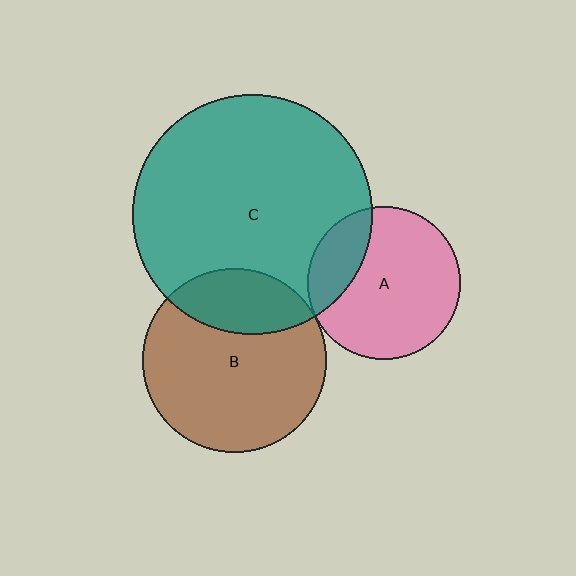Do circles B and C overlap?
Yes.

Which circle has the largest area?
Circle C (teal).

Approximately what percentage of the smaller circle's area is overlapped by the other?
Approximately 25%.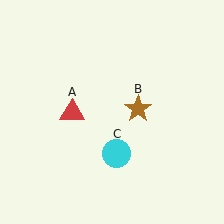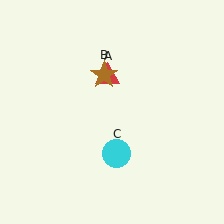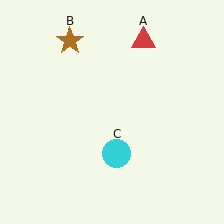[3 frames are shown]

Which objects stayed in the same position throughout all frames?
Cyan circle (object C) remained stationary.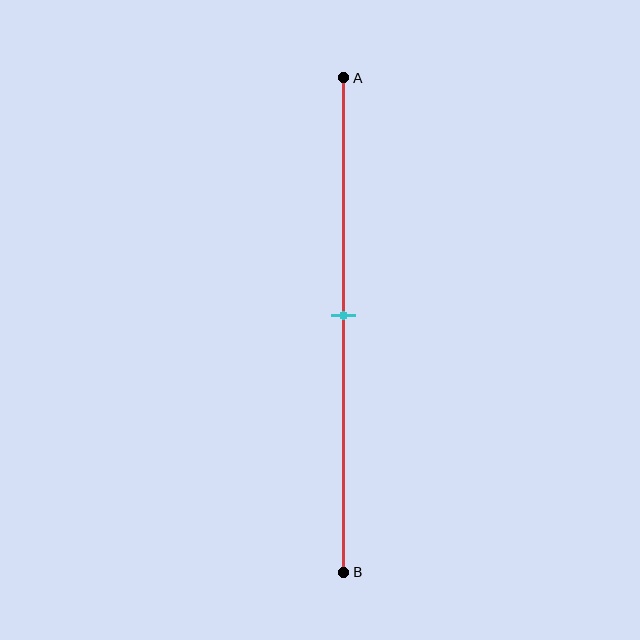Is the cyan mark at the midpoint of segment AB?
Yes, the mark is approximately at the midpoint.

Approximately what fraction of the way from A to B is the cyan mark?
The cyan mark is approximately 50% of the way from A to B.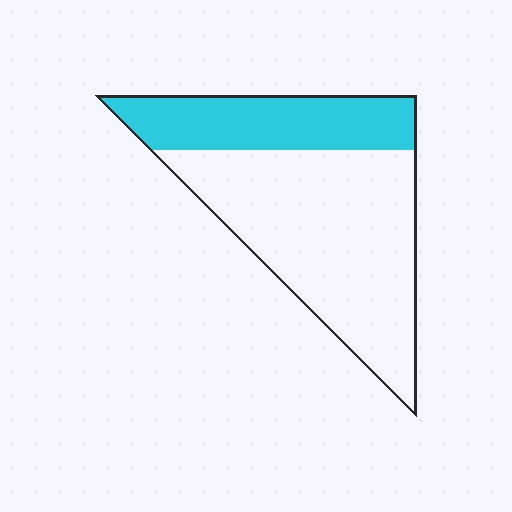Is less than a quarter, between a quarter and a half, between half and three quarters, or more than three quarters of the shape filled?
Between a quarter and a half.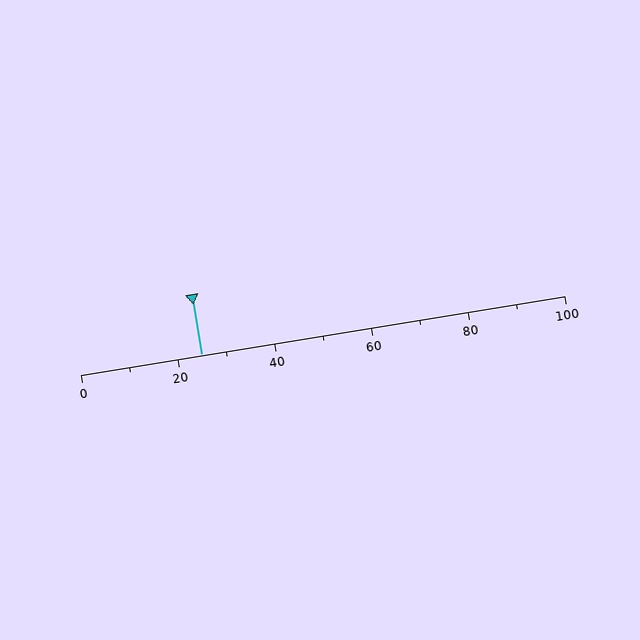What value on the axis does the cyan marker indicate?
The marker indicates approximately 25.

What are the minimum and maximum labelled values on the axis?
The axis runs from 0 to 100.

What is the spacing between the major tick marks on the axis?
The major ticks are spaced 20 apart.